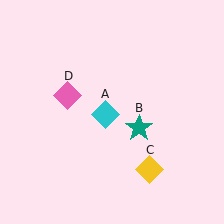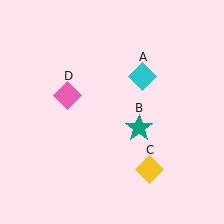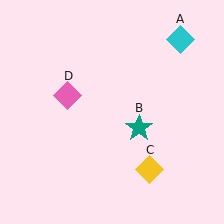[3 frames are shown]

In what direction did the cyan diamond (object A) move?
The cyan diamond (object A) moved up and to the right.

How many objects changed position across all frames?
1 object changed position: cyan diamond (object A).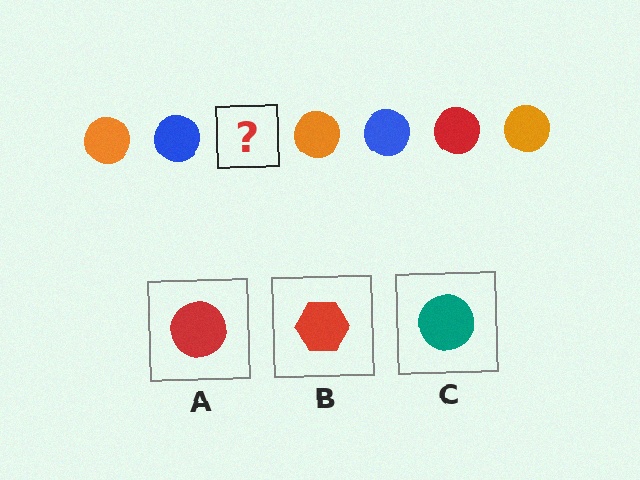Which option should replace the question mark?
Option A.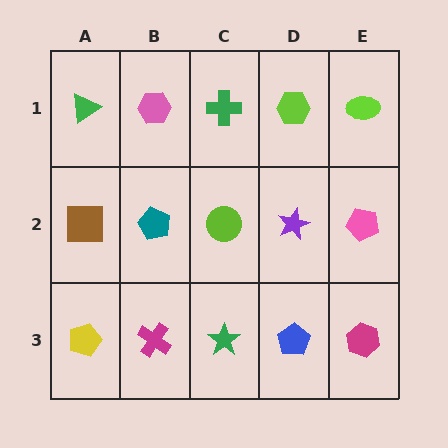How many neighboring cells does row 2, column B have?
4.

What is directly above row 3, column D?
A purple star.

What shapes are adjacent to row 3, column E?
A pink pentagon (row 2, column E), a blue pentagon (row 3, column D).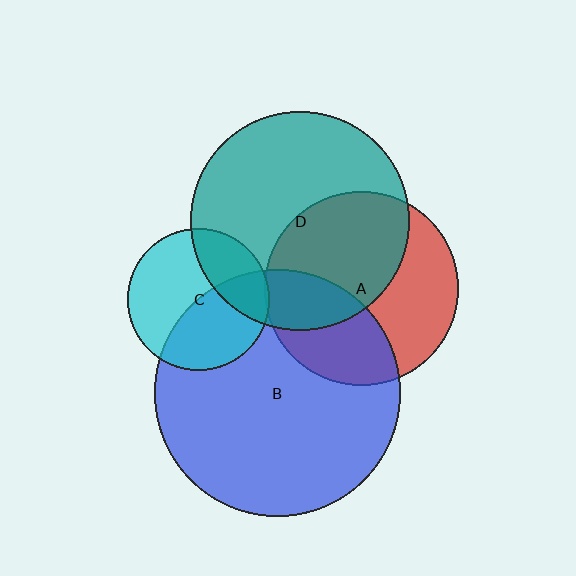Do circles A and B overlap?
Yes.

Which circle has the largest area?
Circle B (blue).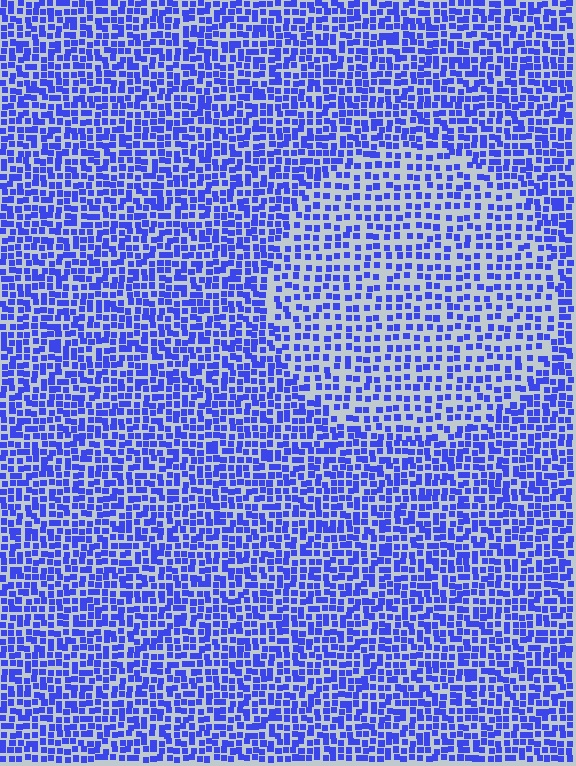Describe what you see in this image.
The image contains small blue elements arranged at two different densities. A circle-shaped region is visible where the elements are less densely packed than the surrounding area.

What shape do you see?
I see a circle.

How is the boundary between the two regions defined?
The boundary is defined by a change in element density (approximately 1.6x ratio). All elements are the same color, size, and shape.